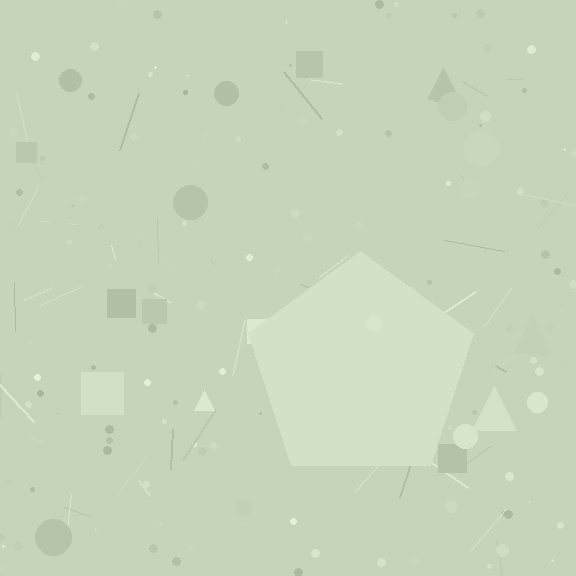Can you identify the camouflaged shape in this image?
The camouflaged shape is a pentagon.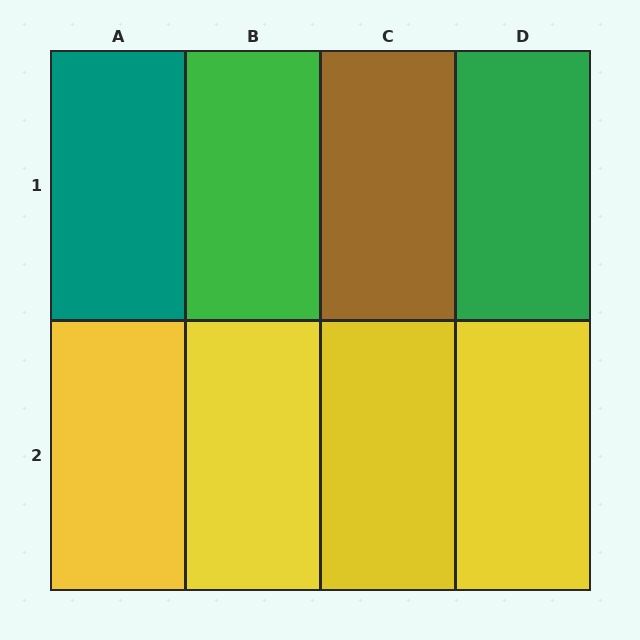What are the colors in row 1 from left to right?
Teal, green, brown, green.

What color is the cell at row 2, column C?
Yellow.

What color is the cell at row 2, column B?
Yellow.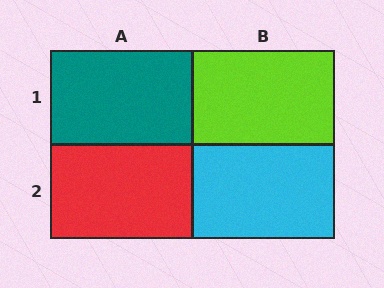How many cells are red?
1 cell is red.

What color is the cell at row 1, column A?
Teal.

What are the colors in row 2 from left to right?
Red, cyan.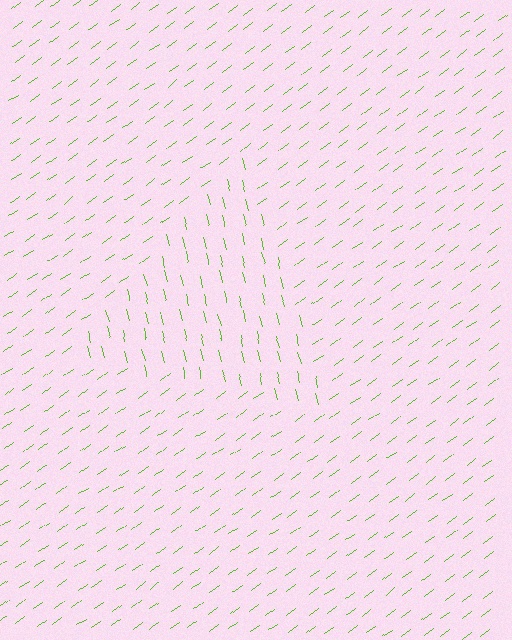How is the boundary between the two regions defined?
The boundary is defined purely by a change in line orientation (approximately 68 degrees difference). All lines are the same color and thickness.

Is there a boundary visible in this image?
Yes, there is a texture boundary formed by a change in line orientation.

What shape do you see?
I see a triangle.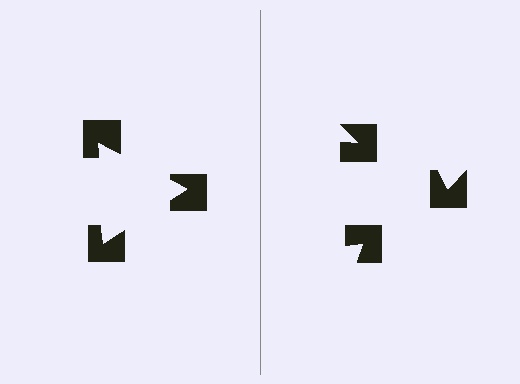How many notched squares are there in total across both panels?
6 — 3 on each side.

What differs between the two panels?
The notched squares are positioned identically on both sides; only the wedge orientations differ. On the left they align to a triangle; on the right they are misaligned.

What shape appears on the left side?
An illusory triangle.